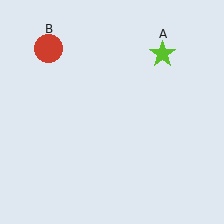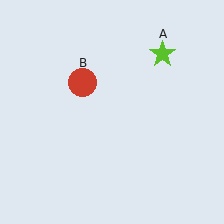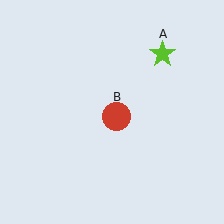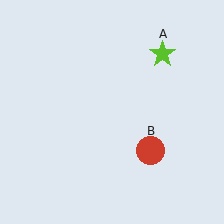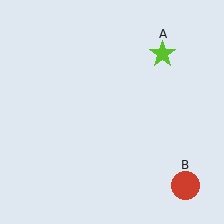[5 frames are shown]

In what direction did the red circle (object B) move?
The red circle (object B) moved down and to the right.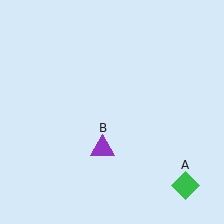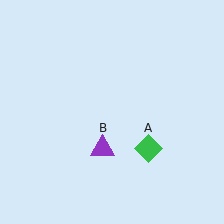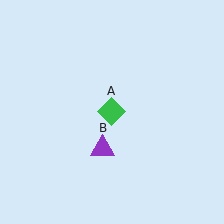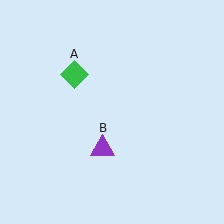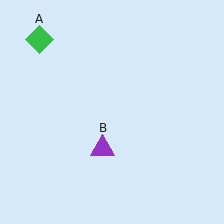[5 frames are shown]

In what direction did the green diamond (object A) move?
The green diamond (object A) moved up and to the left.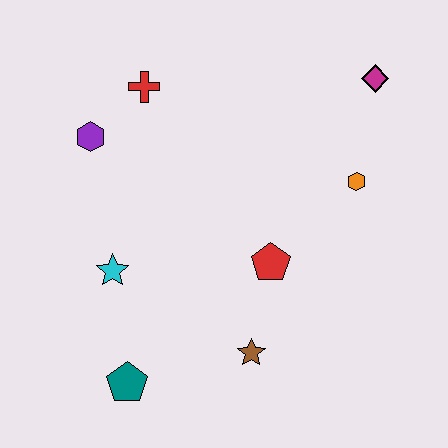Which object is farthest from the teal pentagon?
The magenta diamond is farthest from the teal pentagon.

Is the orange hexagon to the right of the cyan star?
Yes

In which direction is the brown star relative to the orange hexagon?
The brown star is below the orange hexagon.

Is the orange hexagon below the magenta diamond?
Yes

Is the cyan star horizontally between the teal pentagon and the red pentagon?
No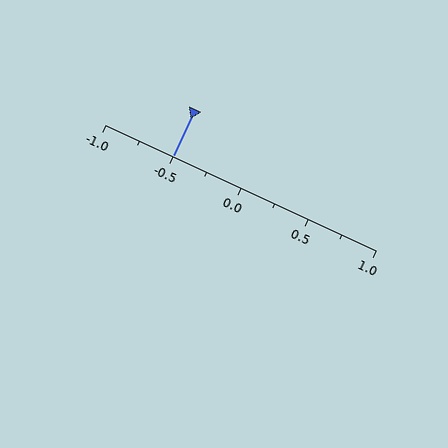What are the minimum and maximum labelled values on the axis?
The axis runs from -1.0 to 1.0.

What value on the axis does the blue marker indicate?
The marker indicates approximately -0.5.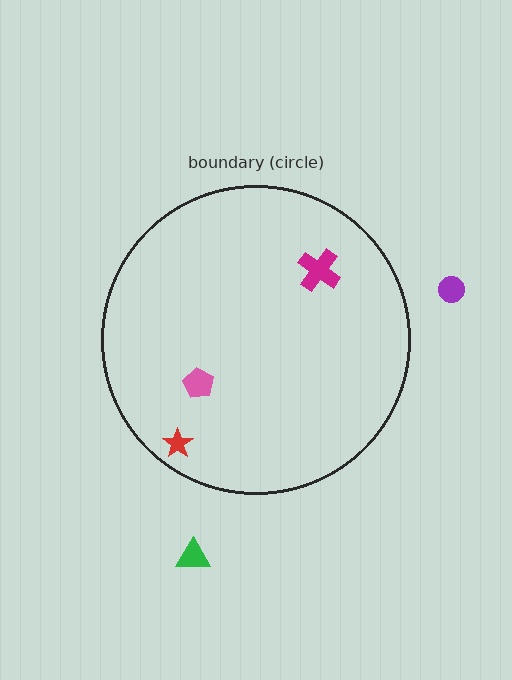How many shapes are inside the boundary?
3 inside, 2 outside.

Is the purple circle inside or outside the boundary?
Outside.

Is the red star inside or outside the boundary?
Inside.